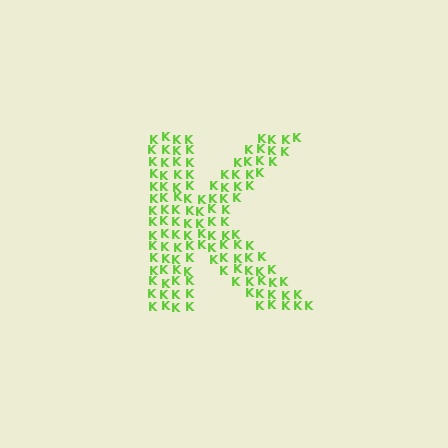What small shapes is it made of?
It is made of small letter K's.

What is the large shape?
The large shape is the letter K.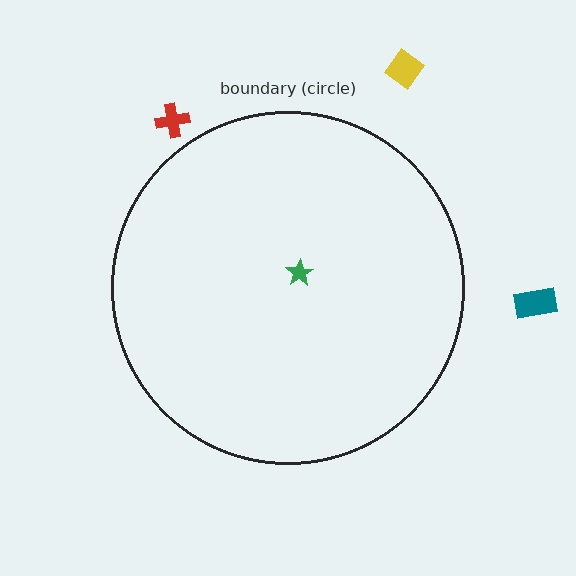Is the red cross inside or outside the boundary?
Outside.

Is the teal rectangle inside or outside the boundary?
Outside.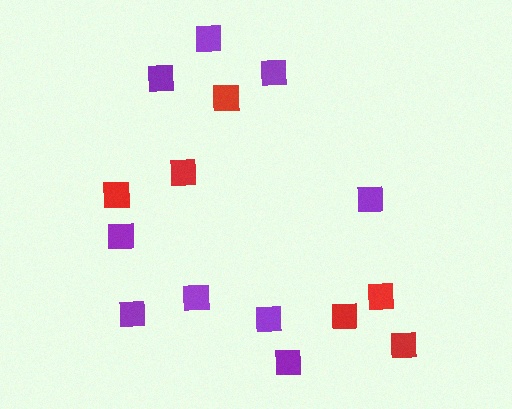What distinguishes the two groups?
There are 2 groups: one group of purple squares (9) and one group of red squares (6).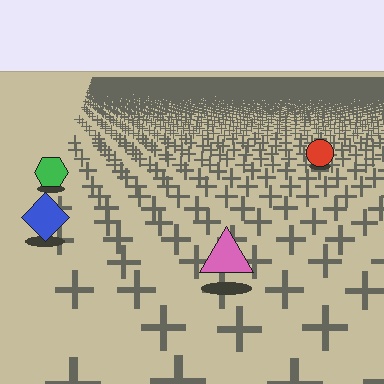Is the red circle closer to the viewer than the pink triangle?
No. The pink triangle is closer — you can tell from the texture gradient: the ground texture is coarser near it.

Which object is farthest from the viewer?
The red circle is farthest from the viewer. It appears smaller and the ground texture around it is denser.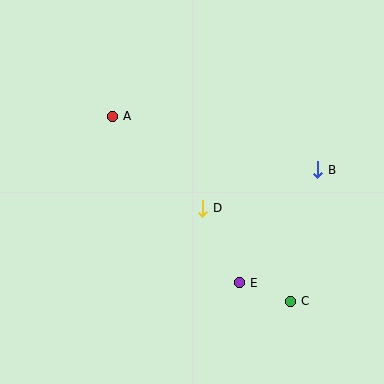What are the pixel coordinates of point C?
Point C is at (291, 301).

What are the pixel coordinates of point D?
Point D is at (203, 208).